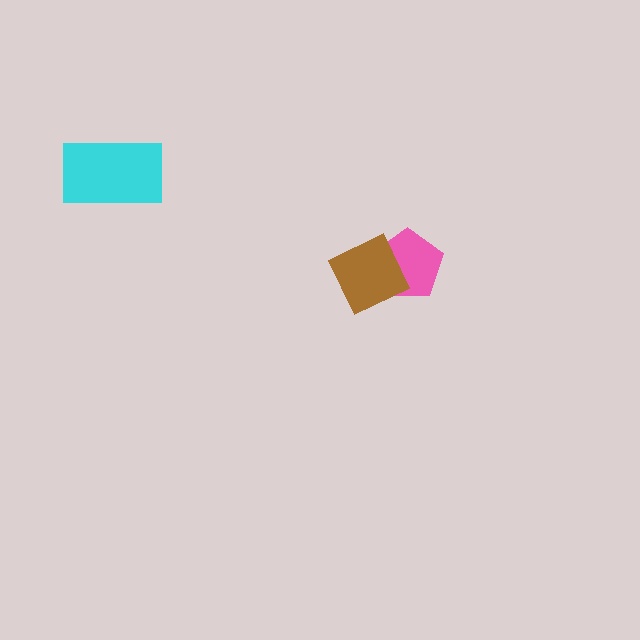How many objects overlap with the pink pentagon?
1 object overlaps with the pink pentagon.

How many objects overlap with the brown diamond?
1 object overlaps with the brown diamond.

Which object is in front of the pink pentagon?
The brown diamond is in front of the pink pentagon.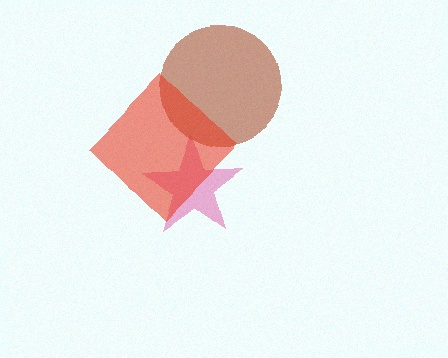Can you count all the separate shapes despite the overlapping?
Yes, there are 3 separate shapes.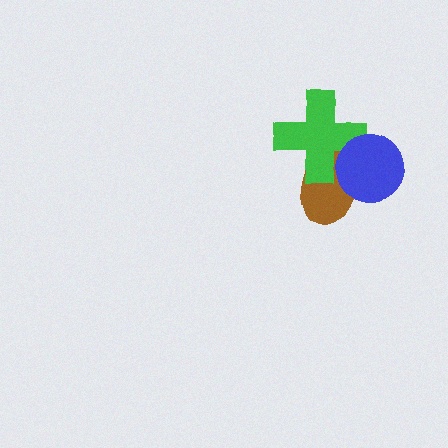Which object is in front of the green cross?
The blue circle is in front of the green cross.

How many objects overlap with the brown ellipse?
2 objects overlap with the brown ellipse.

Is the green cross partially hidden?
Yes, it is partially covered by another shape.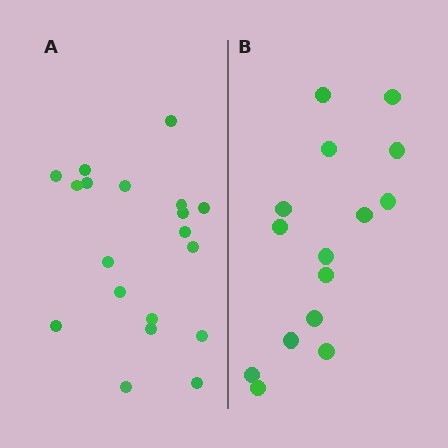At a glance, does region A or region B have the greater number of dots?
Region A (the left region) has more dots.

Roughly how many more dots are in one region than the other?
Region A has about 4 more dots than region B.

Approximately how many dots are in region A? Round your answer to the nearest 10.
About 20 dots. (The exact count is 19, which rounds to 20.)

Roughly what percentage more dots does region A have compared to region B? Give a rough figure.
About 25% more.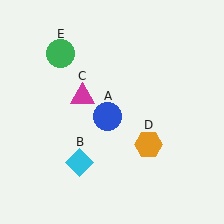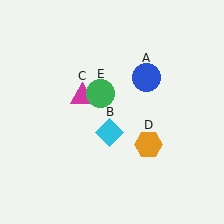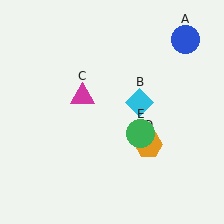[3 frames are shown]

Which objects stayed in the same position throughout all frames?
Magenta triangle (object C) and orange hexagon (object D) remained stationary.